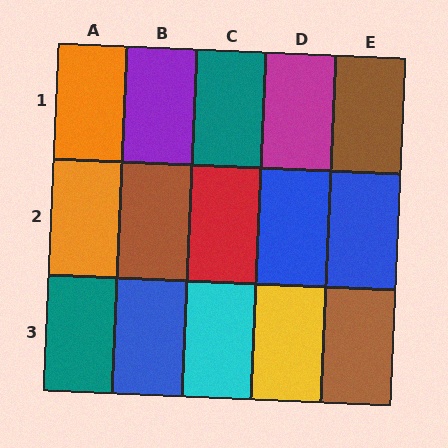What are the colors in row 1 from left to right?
Orange, purple, teal, magenta, brown.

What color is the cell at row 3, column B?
Blue.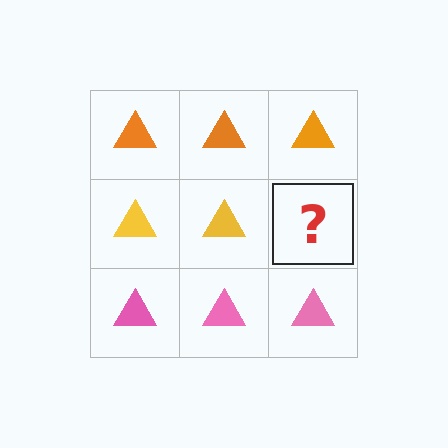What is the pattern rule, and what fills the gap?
The rule is that each row has a consistent color. The gap should be filled with a yellow triangle.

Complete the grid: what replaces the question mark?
The question mark should be replaced with a yellow triangle.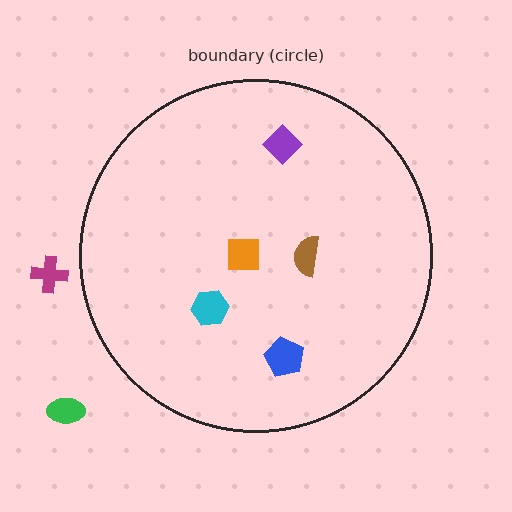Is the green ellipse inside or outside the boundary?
Outside.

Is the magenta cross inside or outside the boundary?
Outside.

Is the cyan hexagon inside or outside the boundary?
Inside.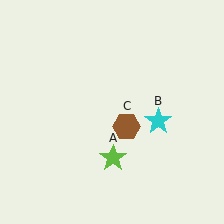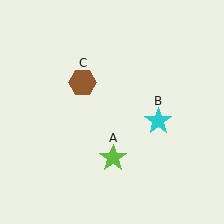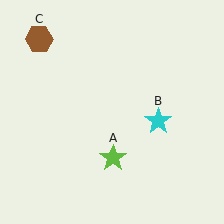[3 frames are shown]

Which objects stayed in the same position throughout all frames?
Lime star (object A) and cyan star (object B) remained stationary.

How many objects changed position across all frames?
1 object changed position: brown hexagon (object C).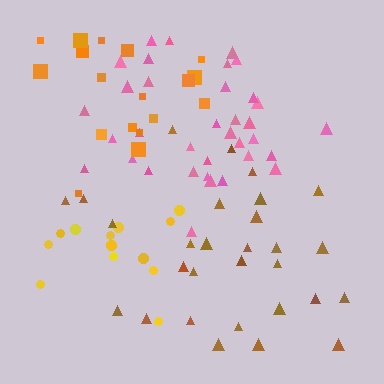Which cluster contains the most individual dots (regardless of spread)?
Pink (35).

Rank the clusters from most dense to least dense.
pink, brown, orange, yellow.